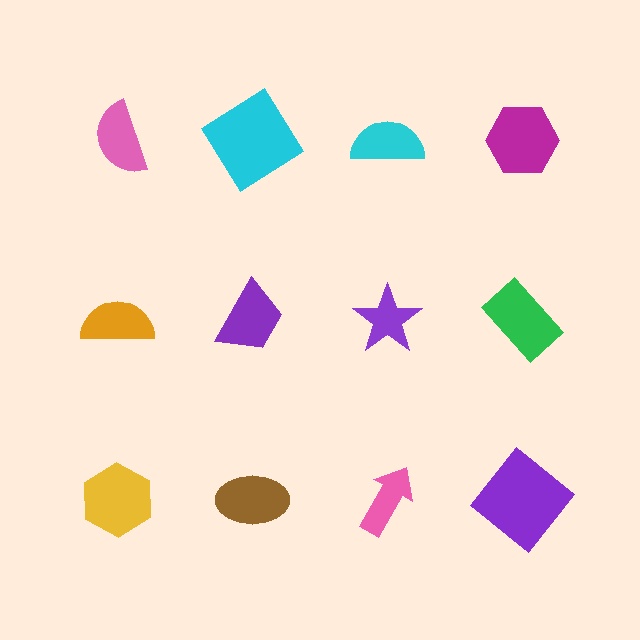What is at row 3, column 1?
A yellow hexagon.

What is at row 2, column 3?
A purple star.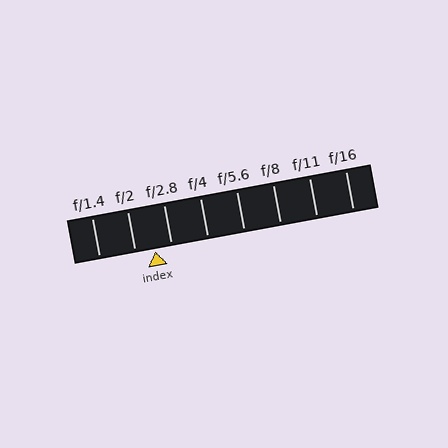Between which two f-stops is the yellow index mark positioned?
The index mark is between f/2 and f/2.8.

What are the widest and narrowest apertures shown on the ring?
The widest aperture shown is f/1.4 and the narrowest is f/16.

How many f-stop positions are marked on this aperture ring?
There are 8 f-stop positions marked.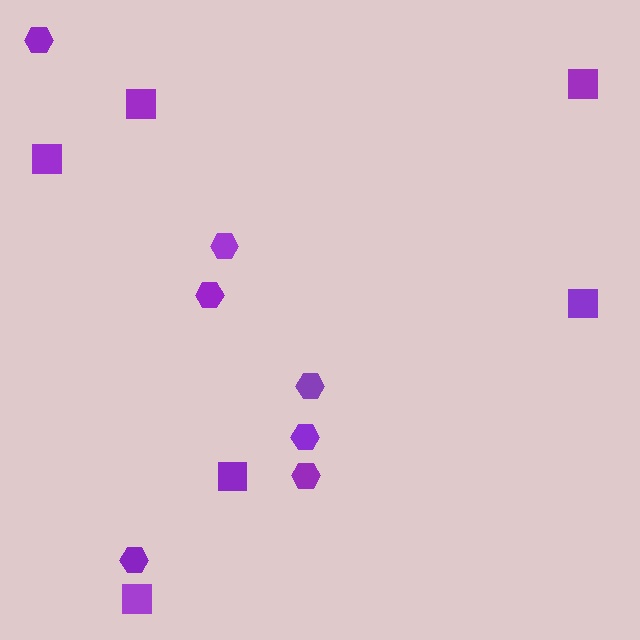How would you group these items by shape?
There are 2 groups: one group of squares (6) and one group of hexagons (7).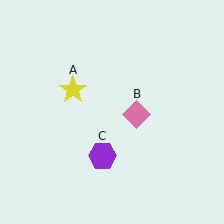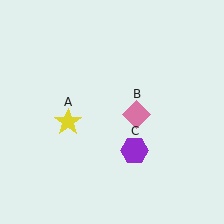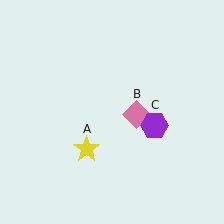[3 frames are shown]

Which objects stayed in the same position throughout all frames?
Pink diamond (object B) remained stationary.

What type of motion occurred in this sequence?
The yellow star (object A), purple hexagon (object C) rotated counterclockwise around the center of the scene.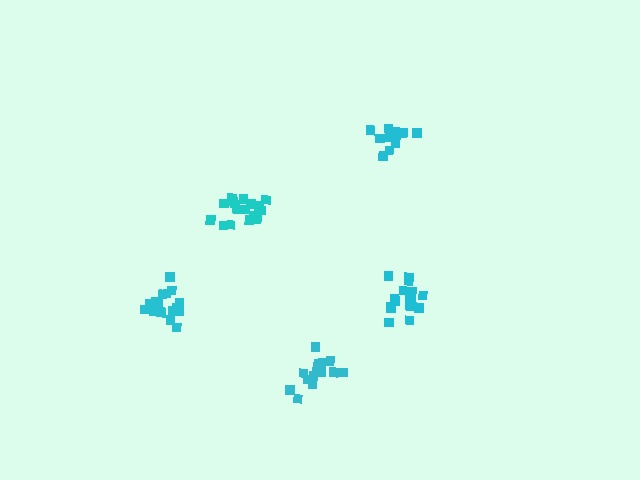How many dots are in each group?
Group 1: 18 dots, Group 2: 13 dots, Group 3: 15 dots, Group 4: 17 dots, Group 5: 19 dots (82 total).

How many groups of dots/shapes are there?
There are 5 groups.